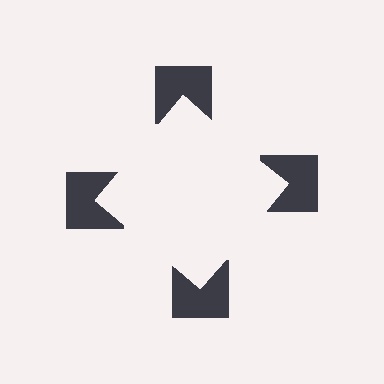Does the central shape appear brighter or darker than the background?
It typically appears slightly brighter than the background, even though no actual brightness change is drawn.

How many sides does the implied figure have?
4 sides.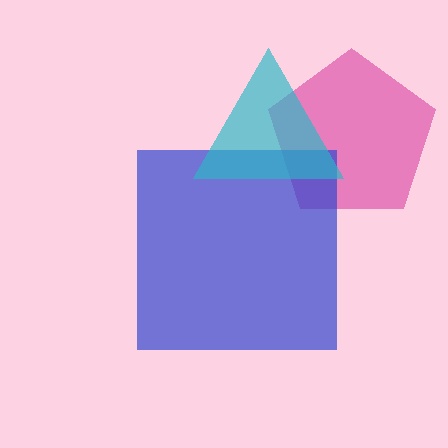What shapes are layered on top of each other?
The layered shapes are: a magenta pentagon, a blue square, a cyan triangle.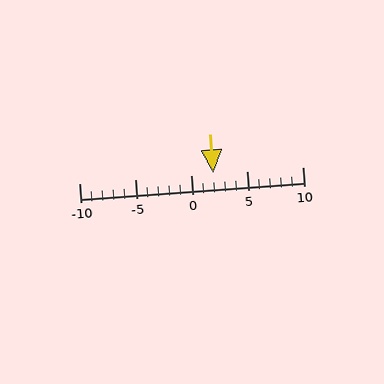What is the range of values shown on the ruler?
The ruler shows values from -10 to 10.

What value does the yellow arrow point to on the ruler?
The yellow arrow points to approximately 2.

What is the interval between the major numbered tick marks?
The major tick marks are spaced 5 units apart.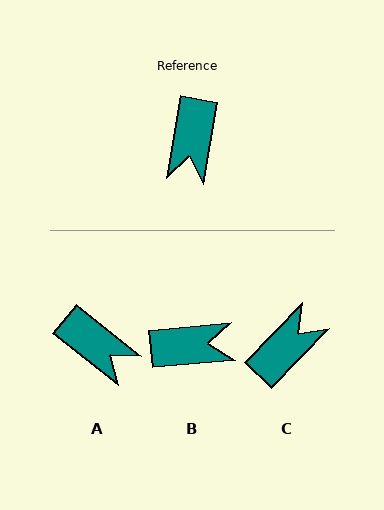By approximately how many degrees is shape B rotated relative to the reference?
Approximately 104 degrees counter-clockwise.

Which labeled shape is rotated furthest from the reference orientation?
C, about 145 degrees away.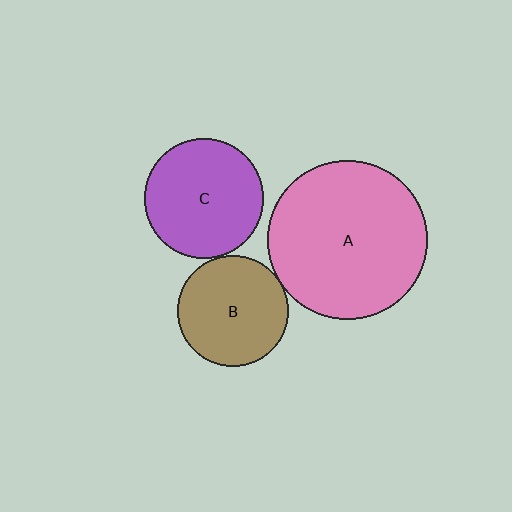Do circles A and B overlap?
Yes.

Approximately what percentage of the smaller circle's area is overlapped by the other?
Approximately 5%.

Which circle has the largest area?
Circle A (pink).